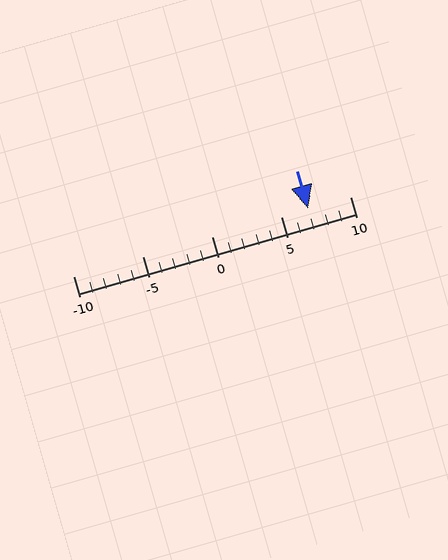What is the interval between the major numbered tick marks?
The major tick marks are spaced 5 units apart.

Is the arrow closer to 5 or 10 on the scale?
The arrow is closer to 5.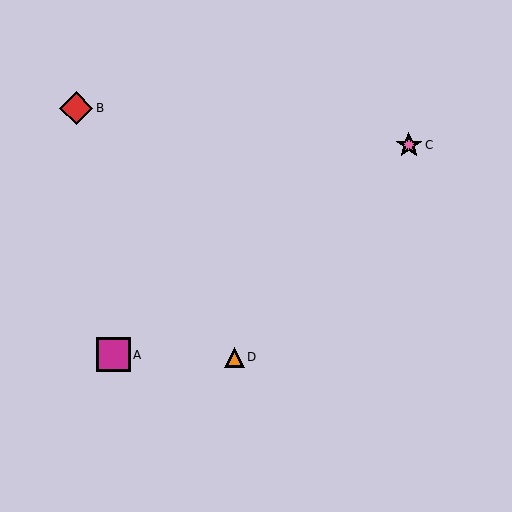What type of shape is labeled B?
Shape B is a red diamond.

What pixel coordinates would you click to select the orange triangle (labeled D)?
Click at (234, 357) to select the orange triangle D.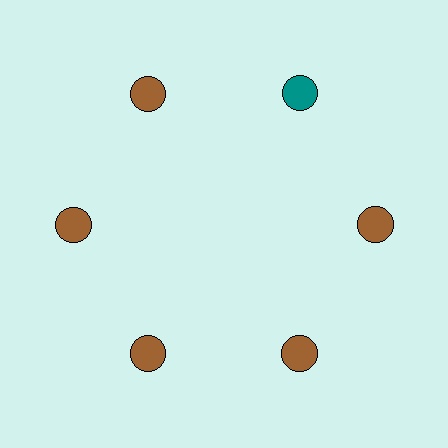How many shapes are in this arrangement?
There are 6 shapes arranged in a ring pattern.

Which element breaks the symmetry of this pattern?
The teal circle at roughly the 1 o'clock position breaks the symmetry. All other shapes are brown circles.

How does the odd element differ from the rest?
It has a different color: teal instead of brown.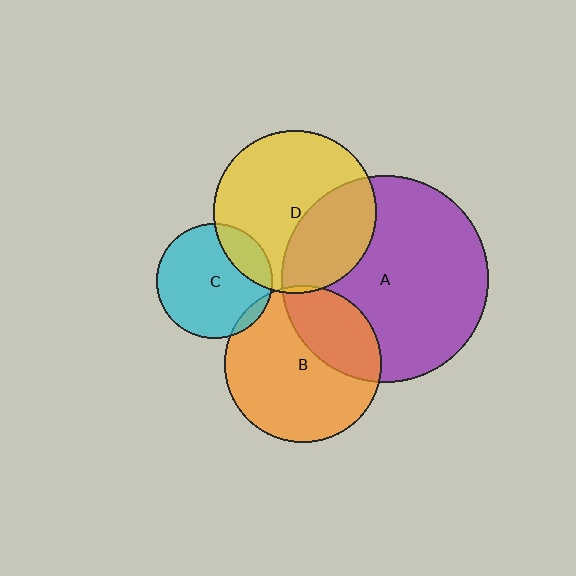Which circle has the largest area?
Circle A (purple).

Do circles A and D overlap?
Yes.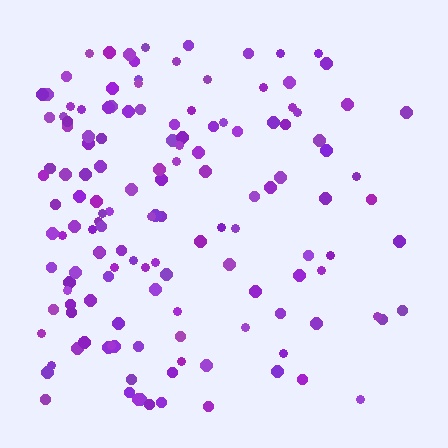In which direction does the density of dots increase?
From right to left, with the left side densest.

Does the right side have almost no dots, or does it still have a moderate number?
Still a moderate number, just noticeably fewer than the left.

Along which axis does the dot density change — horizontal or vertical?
Horizontal.